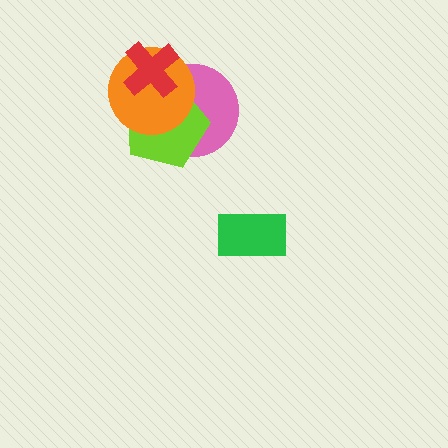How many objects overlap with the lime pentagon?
3 objects overlap with the lime pentagon.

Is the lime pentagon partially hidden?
Yes, it is partially covered by another shape.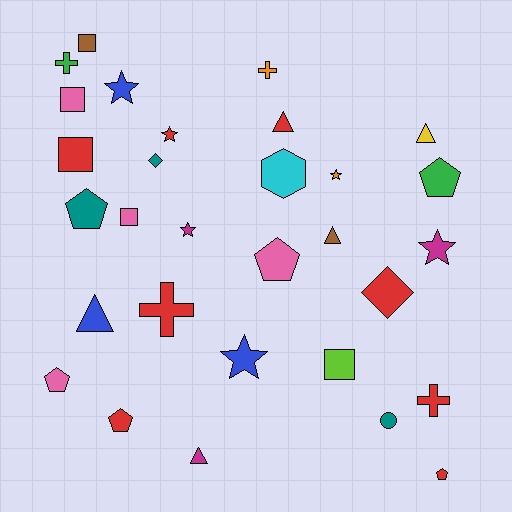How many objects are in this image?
There are 30 objects.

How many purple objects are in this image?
There are no purple objects.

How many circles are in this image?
There is 1 circle.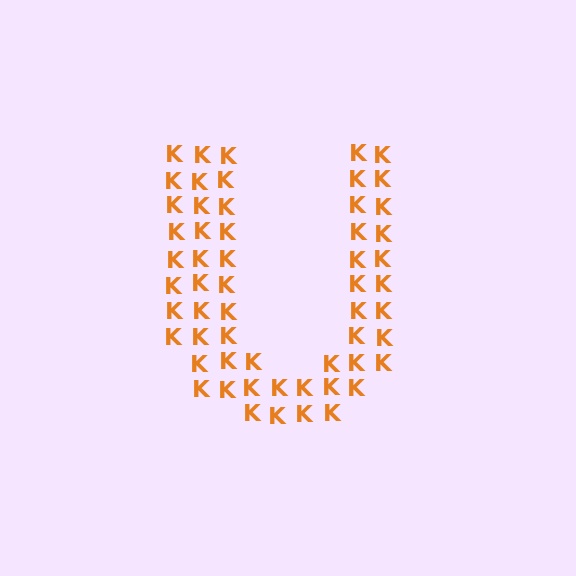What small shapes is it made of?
It is made of small letter K's.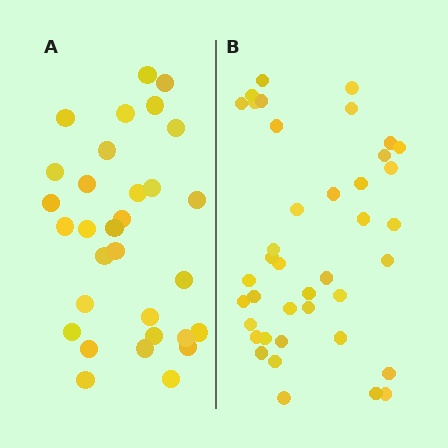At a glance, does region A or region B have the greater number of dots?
Region B (the right region) has more dots.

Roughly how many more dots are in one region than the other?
Region B has roughly 8 or so more dots than region A.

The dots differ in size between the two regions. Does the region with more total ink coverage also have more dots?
No. Region A has more total ink coverage because its dots are larger, but region B actually contains more individual dots. Total area can be misleading — the number of items is what matters here.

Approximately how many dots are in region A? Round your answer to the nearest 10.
About 30 dots. (The exact count is 31, which rounds to 30.)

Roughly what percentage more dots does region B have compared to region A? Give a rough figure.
About 30% more.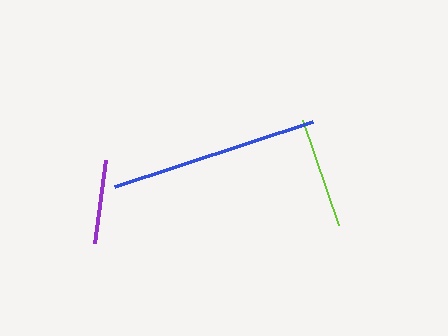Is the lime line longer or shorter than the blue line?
The blue line is longer than the lime line.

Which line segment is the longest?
The blue line is the longest at approximately 209 pixels.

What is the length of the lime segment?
The lime segment is approximately 111 pixels long.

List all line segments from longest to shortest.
From longest to shortest: blue, lime, purple.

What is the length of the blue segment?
The blue segment is approximately 209 pixels long.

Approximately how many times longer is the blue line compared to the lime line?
The blue line is approximately 1.9 times the length of the lime line.